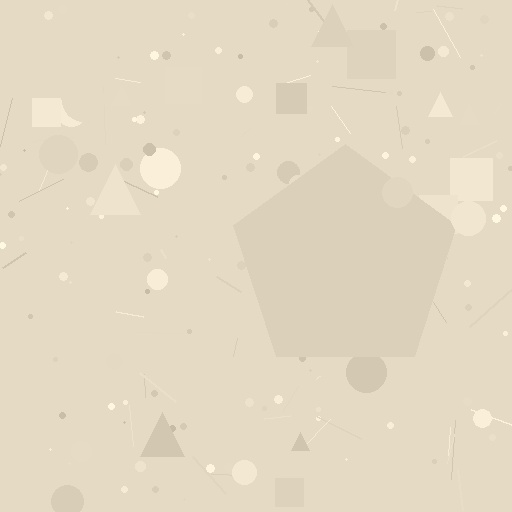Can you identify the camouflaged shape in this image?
The camouflaged shape is a pentagon.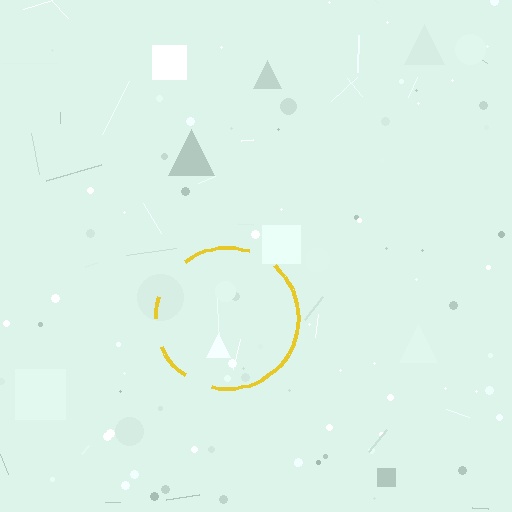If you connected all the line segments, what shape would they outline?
They would outline a circle.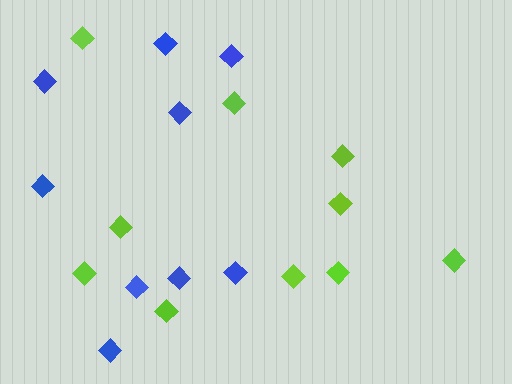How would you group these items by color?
There are 2 groups: one group of blue diamonds (9) and one group of lime diamonds (10).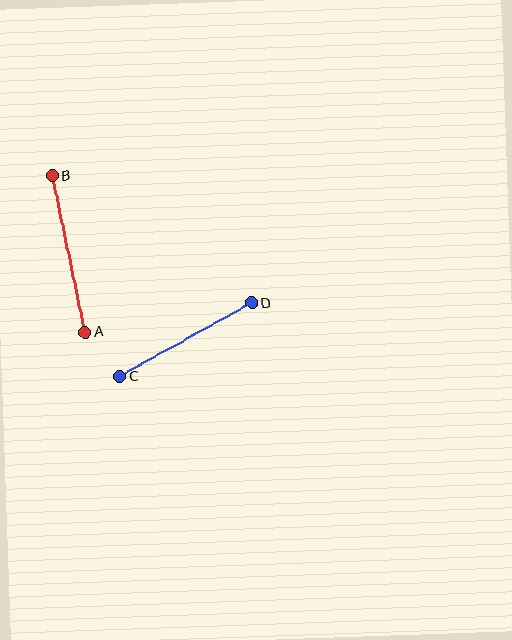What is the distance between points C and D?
The distance is approximately 151 pixels.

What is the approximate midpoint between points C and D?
The midpoint is at approximately (186, 340) pixels.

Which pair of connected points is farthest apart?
Points A and B are farthest apart.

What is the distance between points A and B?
The distance is approximately 160 pixels.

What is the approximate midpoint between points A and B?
The midpoint is at approximately (69, 254) pixels.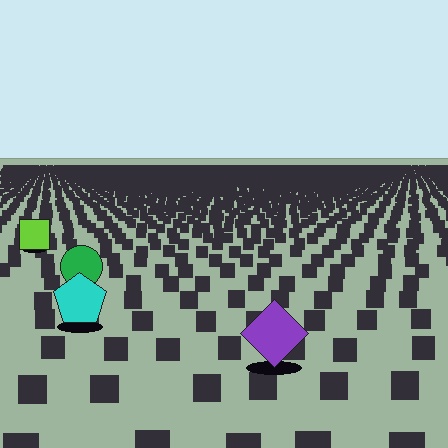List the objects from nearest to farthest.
From nearest to farthest: the purple diamond, the cyan pentagon, the green circle, the lime square.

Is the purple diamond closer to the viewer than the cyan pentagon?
Yes. The purple diamond is closer — you can tell from the texture gradient: the ground texture is coarser near it.